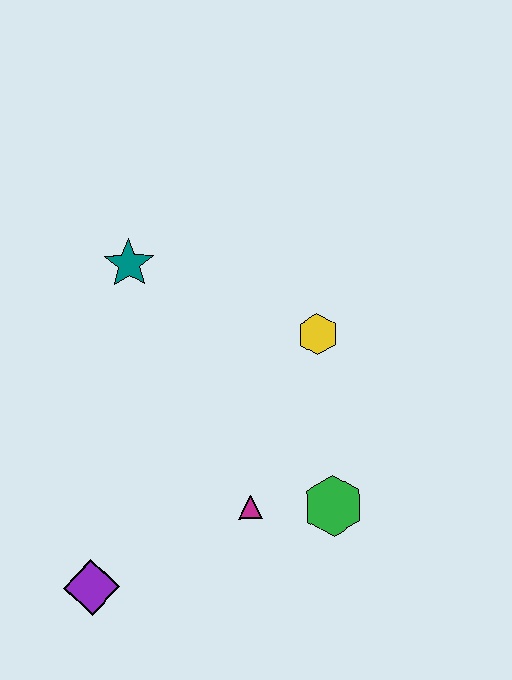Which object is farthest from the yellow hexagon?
The purple diamond is farthest from the yellow hexagon.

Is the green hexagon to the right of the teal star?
Yes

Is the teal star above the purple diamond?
Yes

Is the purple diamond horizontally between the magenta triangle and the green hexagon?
No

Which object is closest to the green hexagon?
The magenta triangle is closest to the green hexagon.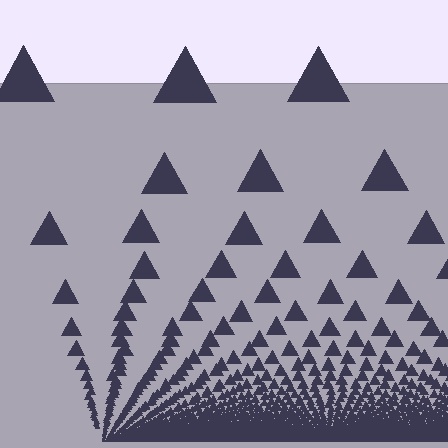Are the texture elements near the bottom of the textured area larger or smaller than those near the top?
Smaller. The gradient is inverted — elements near the bottom are smaller and denser.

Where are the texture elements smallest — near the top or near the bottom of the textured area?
Near the bottom.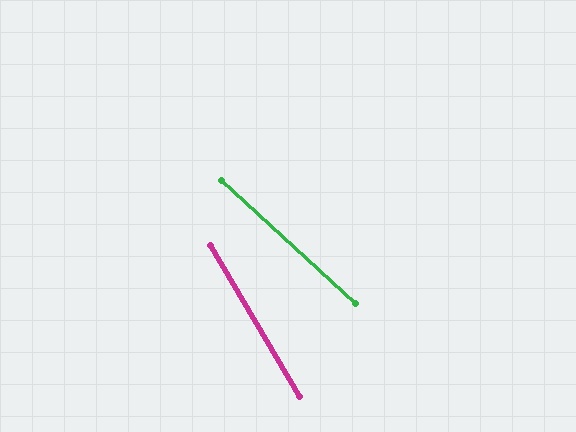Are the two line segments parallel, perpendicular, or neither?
Neither parallel nor perpendicular — they differ by about 17°.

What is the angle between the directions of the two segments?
Approximately 17 degrees.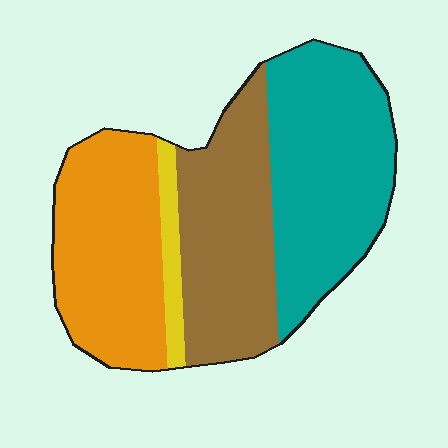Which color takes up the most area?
Teal, at roughly 35%.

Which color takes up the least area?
Yellow, at roughly 5%.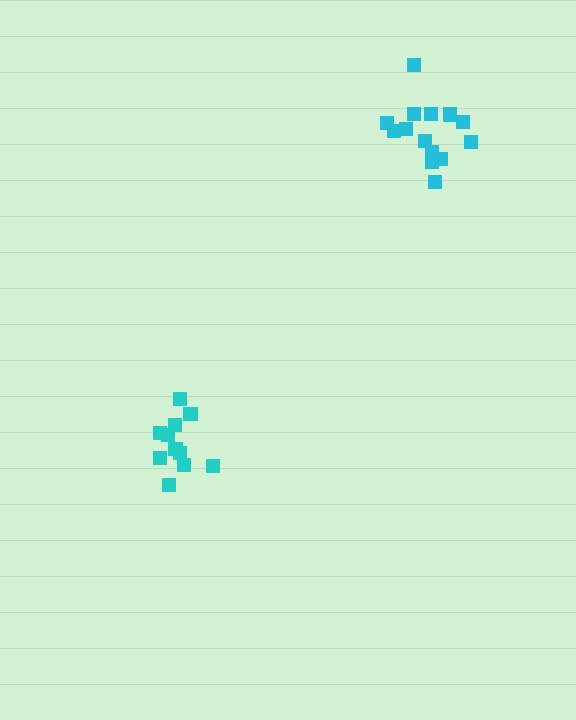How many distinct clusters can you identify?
There are 2 distinct clusters.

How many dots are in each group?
Group 1: 14 dots, Group 2: 11 dots (25 total).